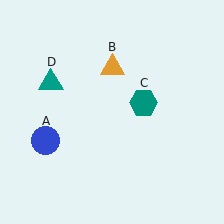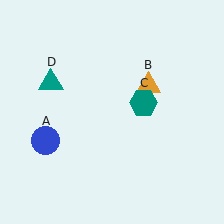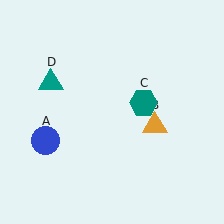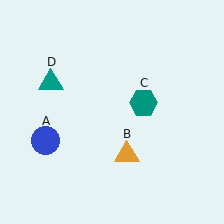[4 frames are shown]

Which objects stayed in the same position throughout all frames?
Blue circle (object A) and teal hexagon (object C) and teal triangle (object D) remained stationary.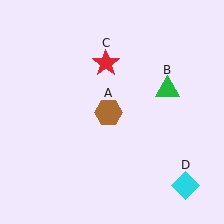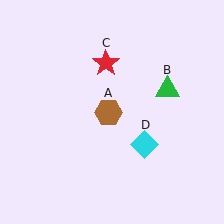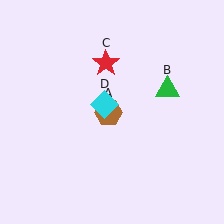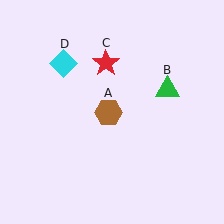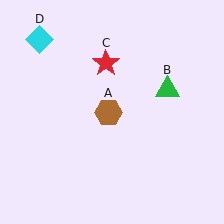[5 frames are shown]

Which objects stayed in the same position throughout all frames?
Brown hexagon (object A) and green triangle (object B) and red star (object C) remained stationary.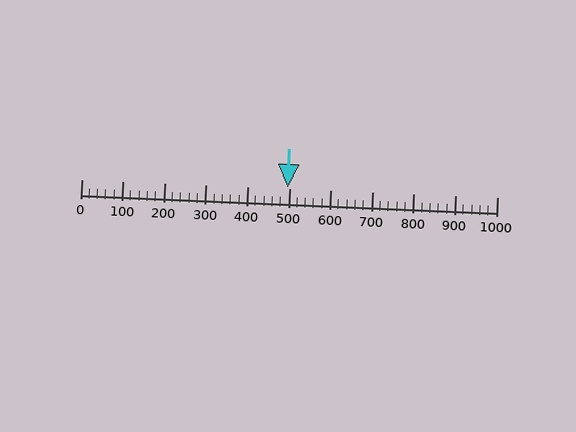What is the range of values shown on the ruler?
The ruler shows values from 0 to 1000.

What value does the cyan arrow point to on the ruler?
The cyan arrow points to approximately 497.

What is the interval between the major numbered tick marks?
The major tick marks are spaced 100 units apart.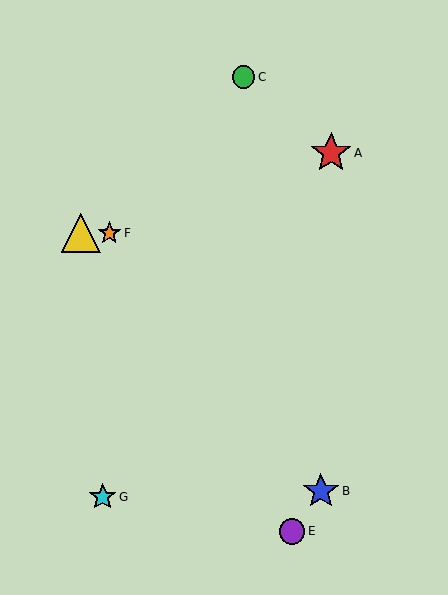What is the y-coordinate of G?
Object G is at y≈497.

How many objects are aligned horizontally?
2 objects (D, F) are aligned horizontally.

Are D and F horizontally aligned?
Yes, both are at y≈233.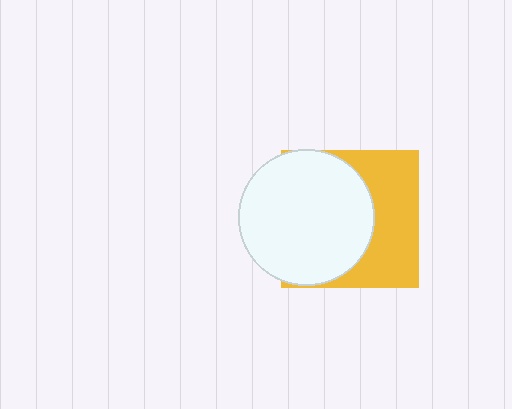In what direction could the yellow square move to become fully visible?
The yellow square could move right. That would shift it out from behind the white circle entirely.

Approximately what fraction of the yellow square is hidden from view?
Roughly 56% of the yellow square is hidden behind the white circle.